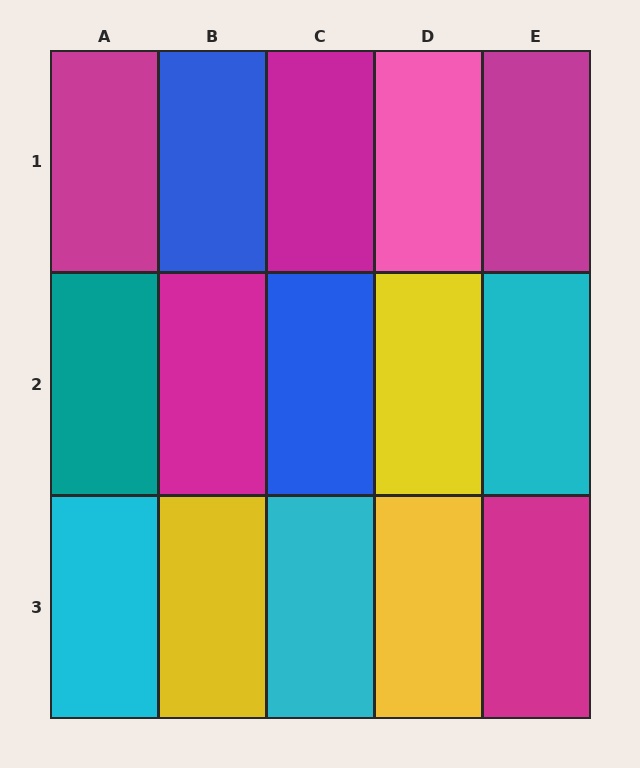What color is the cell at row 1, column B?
Blue.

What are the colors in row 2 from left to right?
Teal, magenta, blue, yellow, cyan.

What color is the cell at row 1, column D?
Pink.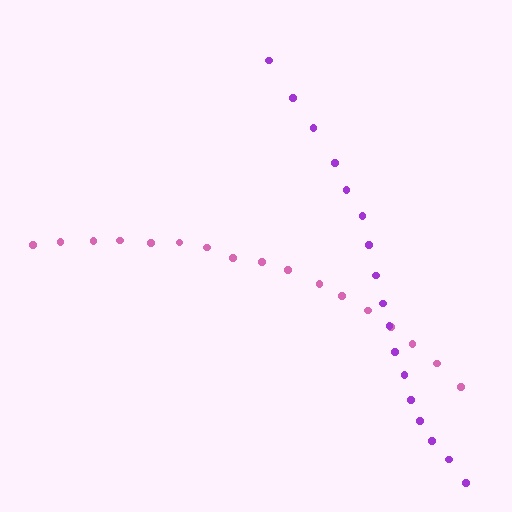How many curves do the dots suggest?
There are 2 distinct paths.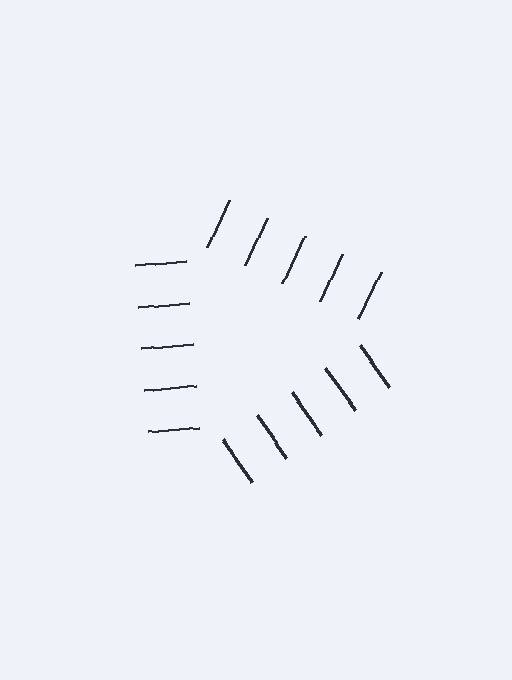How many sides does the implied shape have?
3 sides — the line-ends trace a triangle.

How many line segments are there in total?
15 — 5 along each of the 3 edges.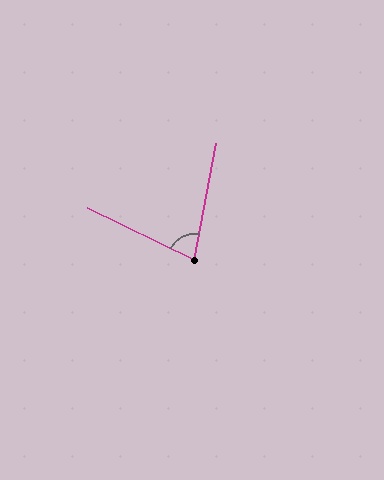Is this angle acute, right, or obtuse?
It is acute.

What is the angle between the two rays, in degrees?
Approximately 75 degrees.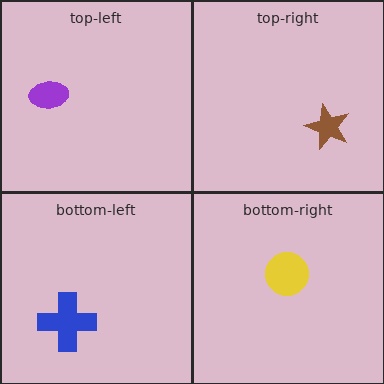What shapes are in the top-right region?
The brown star.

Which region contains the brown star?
The top-right region.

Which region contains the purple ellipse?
The top-left region.